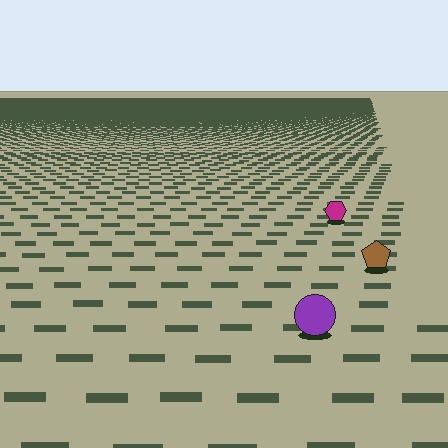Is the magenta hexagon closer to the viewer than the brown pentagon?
No. The brown pentagon is closer — you can tell from the texture gradient: the ground texture is coarser near it.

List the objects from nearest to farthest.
From nearest to farthest: the purple circle, the brown pentagon, the magenta hexagon.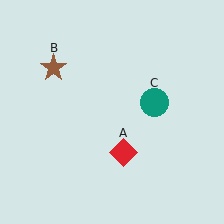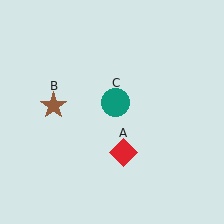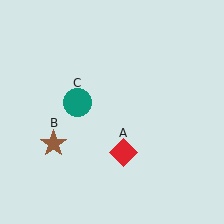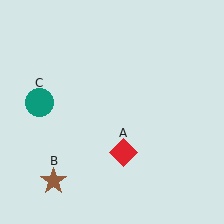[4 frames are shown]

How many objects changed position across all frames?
2 objects changed position: brown star (object B), teal circle (object C).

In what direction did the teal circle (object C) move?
The teal circle (object C) moved left.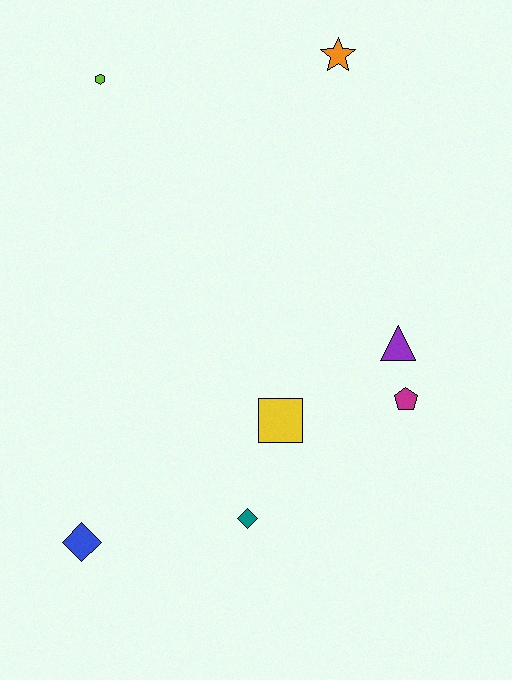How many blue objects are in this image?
There is 1 blue object.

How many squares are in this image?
There is 1 square.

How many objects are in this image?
There are 7 objects.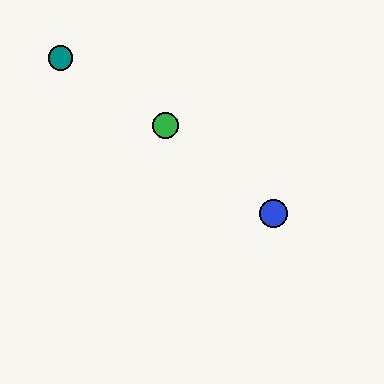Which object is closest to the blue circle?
The green circle is closest to the blue circle.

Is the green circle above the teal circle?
No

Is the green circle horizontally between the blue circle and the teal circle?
Yes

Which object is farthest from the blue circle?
The teal circle is farthest from the blue circle.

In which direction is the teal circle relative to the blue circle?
The teal circle is to the left of the blue circle.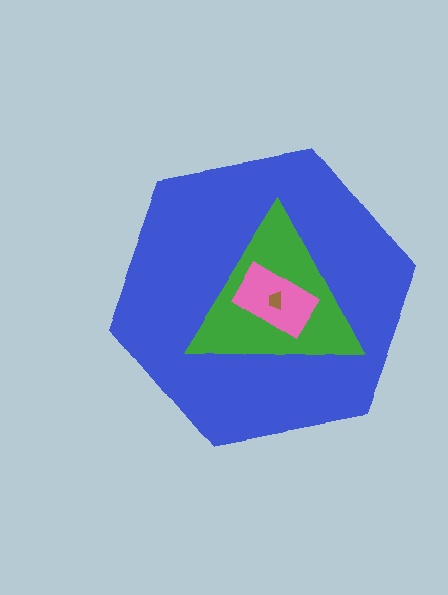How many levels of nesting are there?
4.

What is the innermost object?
The brown trapezoid.